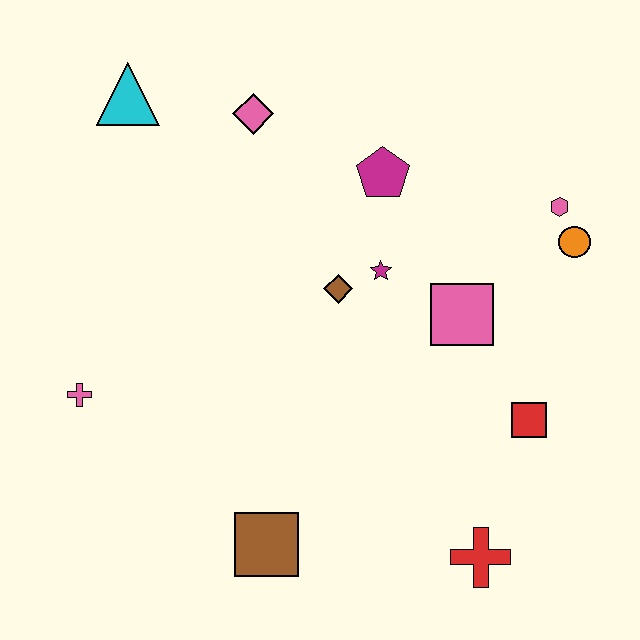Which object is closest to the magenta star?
The brown diamond is closest to the magenta star.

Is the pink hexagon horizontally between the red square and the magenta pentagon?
No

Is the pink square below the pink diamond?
Yes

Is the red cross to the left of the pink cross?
No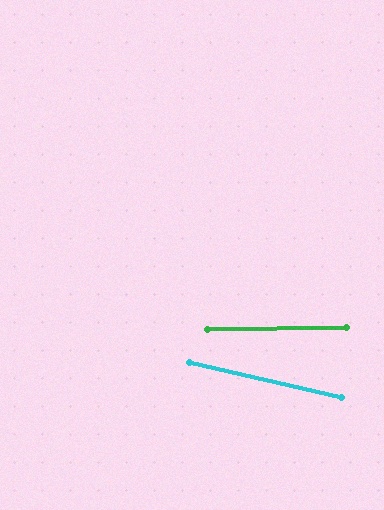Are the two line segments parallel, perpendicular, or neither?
Neither parallel nor perpendicular — they differ by about 14°.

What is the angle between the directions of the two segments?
Approximately 14 degrees.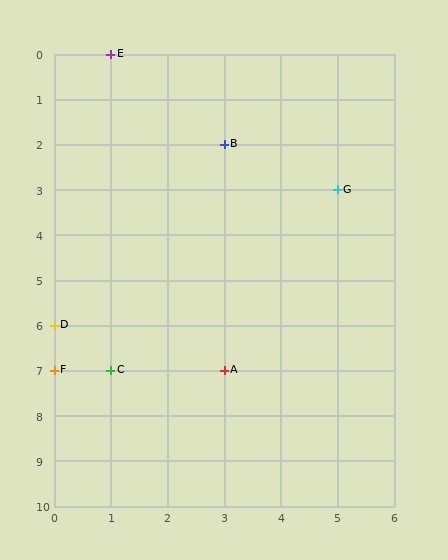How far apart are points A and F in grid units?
Points A and F are 3 columns apart.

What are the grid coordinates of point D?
Point D is at grid coordinates (0, 6).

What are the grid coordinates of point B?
Point B is at grid coordinates (3, 2).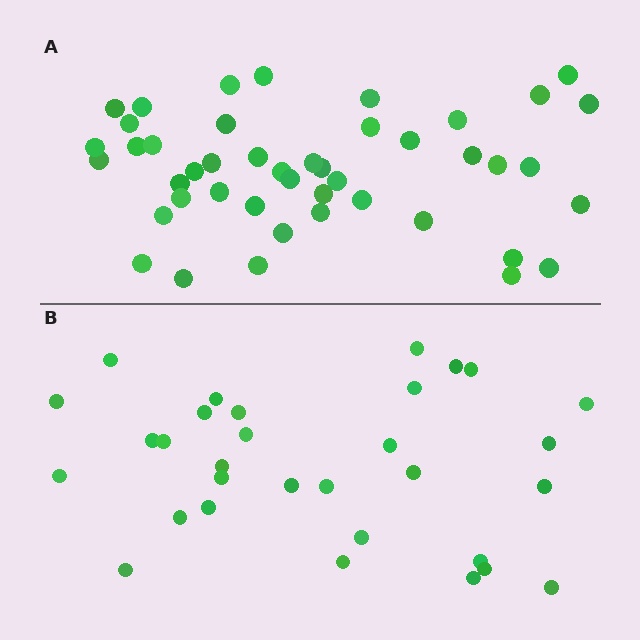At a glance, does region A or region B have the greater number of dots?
Region A (the top region) has more dots.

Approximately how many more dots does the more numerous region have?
Region A has approximately 15 more dots than region B.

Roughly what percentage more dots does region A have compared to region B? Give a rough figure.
About 45% more.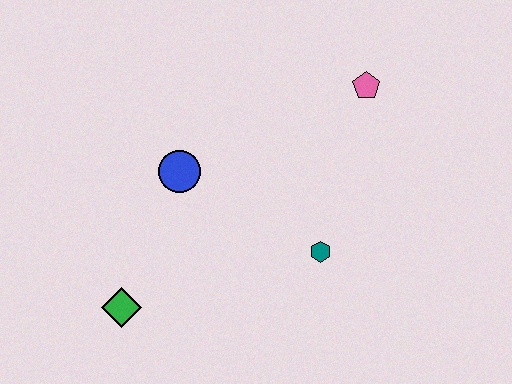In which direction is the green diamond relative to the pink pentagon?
The green diamond is to the left of the pink pentagon.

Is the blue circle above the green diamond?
Yes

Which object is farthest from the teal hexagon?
The green diamond is farthest from the teal hexagon.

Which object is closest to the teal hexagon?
The blue circle is closest to the teal hexagon.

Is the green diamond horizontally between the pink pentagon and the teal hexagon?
No